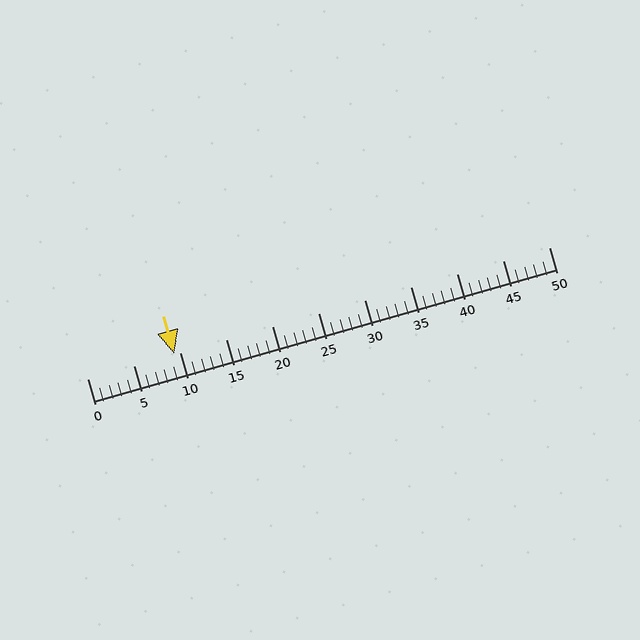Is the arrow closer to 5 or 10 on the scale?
The arrow is closer to 10.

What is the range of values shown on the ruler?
The ruler shows values from 0 to 50.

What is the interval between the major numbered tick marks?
The major tick marks are spaced 5 units apart.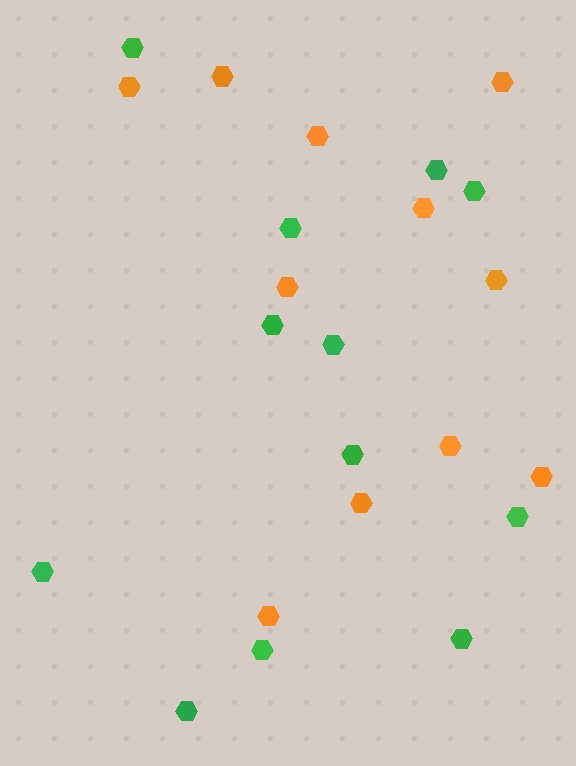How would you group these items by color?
There are 2 groups: one group of orange hexagons (11) and one group of green hexagons (12).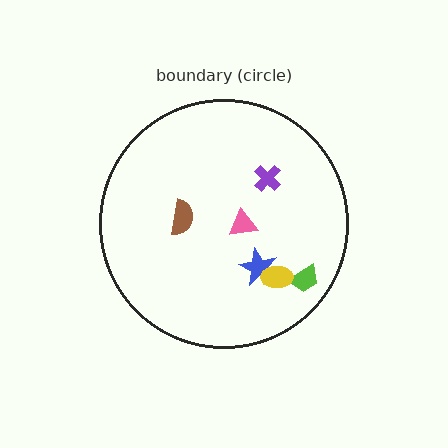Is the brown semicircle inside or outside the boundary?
Inside.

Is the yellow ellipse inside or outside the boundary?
Inside.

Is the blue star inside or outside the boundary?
Inside.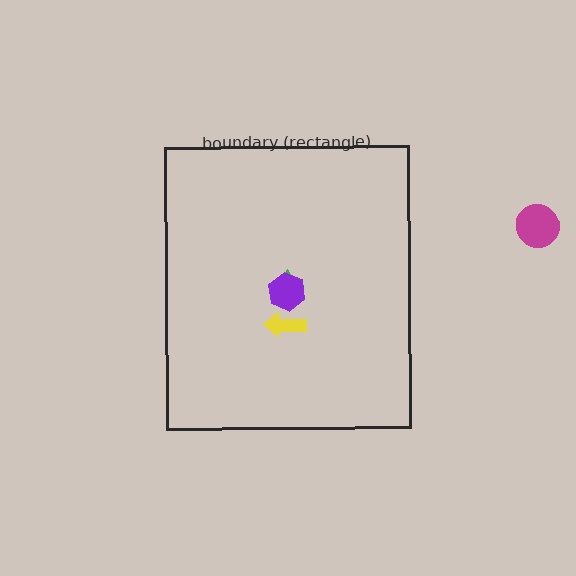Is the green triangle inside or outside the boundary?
Inside.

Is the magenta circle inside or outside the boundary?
Outside.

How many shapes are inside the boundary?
3 inside, 1 outside.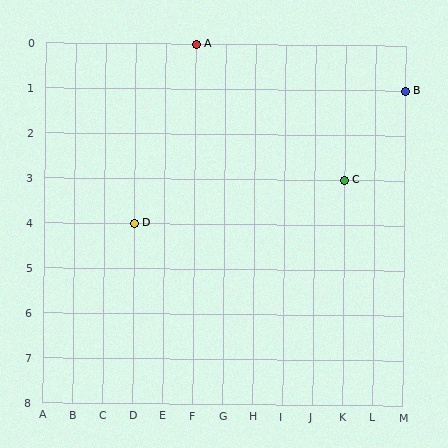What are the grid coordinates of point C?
Point C is at grid coordinates (K, 3).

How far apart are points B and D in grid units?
Points B and D are 9 columns and 3 rows apart (about 9.5 grid units diagonally).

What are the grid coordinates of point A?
Point A is at grid coordinates (F, 0).